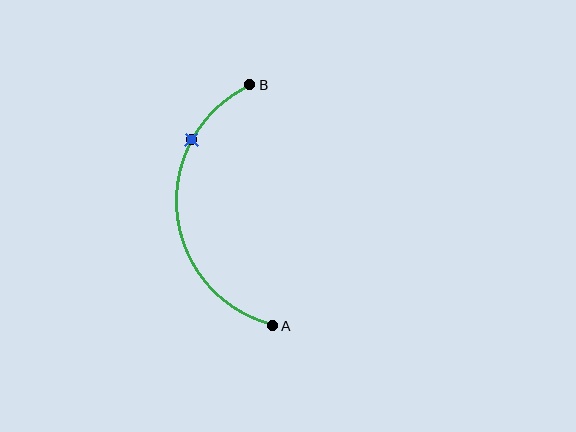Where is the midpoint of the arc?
The arc midpoint is the point on the curve farthest from the straight line joining A and B. It sits to the left of that line.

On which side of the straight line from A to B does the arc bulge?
The arc bulges to the left of the straight line connecting A and B.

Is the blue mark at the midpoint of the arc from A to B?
No. The blue mark lies on the arc but is closer to endpoint B. The arc midpoint would be at the point on the curve equidistant along the arc from both A and B.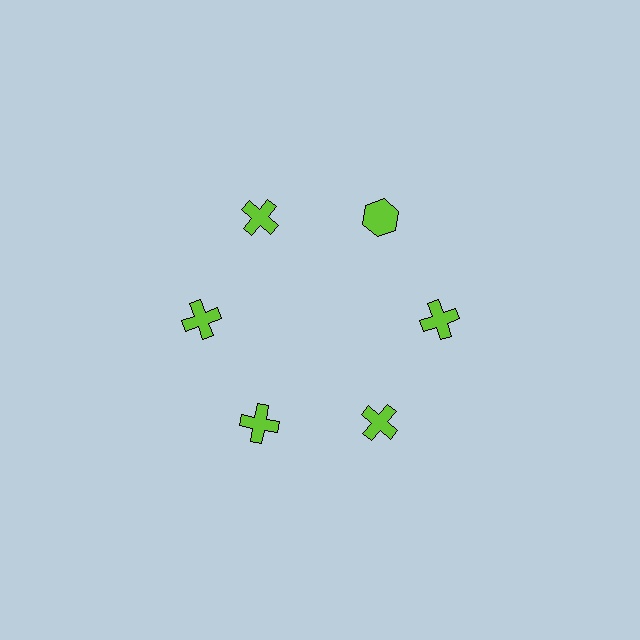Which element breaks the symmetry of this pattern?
The lime hexagon at roughly the 1 o'clock position breaks the symmetry. All other shapes are lime crosses.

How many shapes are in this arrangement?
There are 6 shapes arranged in a ring pattern.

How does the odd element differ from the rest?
It has a different shape: hexagon instead of cross.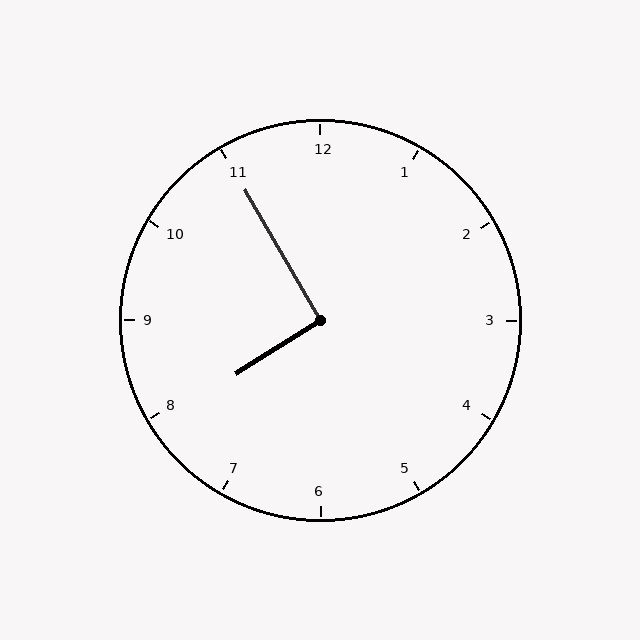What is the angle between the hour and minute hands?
Approximately 92 degrees.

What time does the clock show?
7:55.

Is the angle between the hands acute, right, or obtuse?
It is right.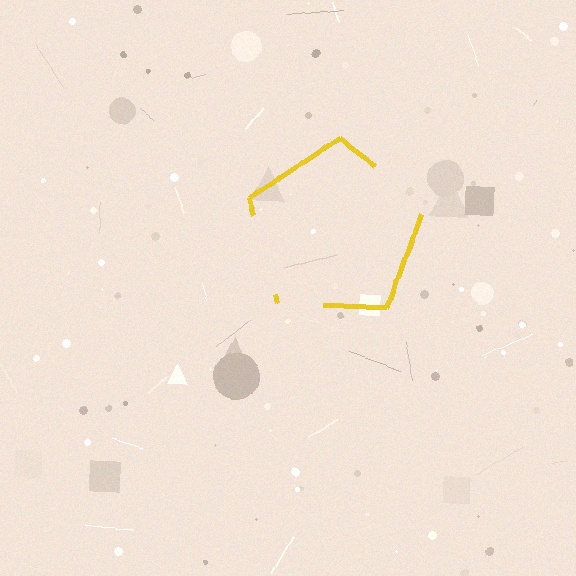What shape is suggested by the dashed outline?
The dashed outline suggests a pentagon.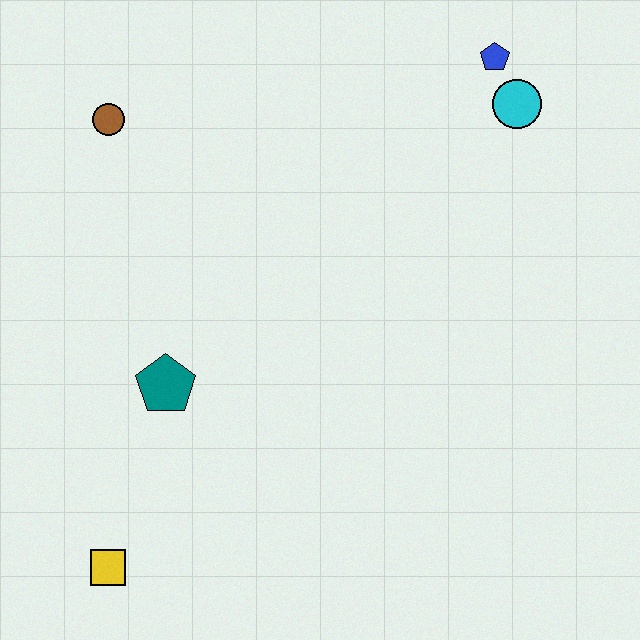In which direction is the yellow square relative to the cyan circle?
The yellow square is below the cyan circle.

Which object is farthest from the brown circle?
The yellow square is farthest from the brown circle.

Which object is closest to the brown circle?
The teal pentagon is closest to the brown circle.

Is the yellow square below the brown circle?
Yes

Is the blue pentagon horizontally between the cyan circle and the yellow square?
Yes